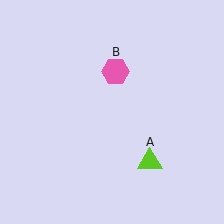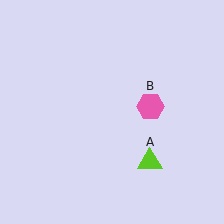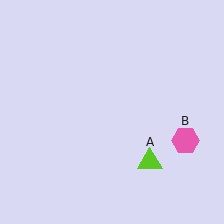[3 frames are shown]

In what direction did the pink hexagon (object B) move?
The pink hexagon (object B) moved down and to the right.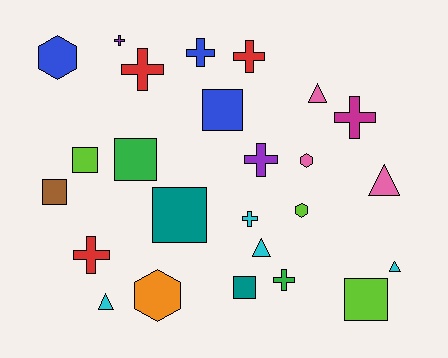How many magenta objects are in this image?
There is 1 magenta object.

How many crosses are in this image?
There are 9 crosses.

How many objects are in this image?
There are 25 objects.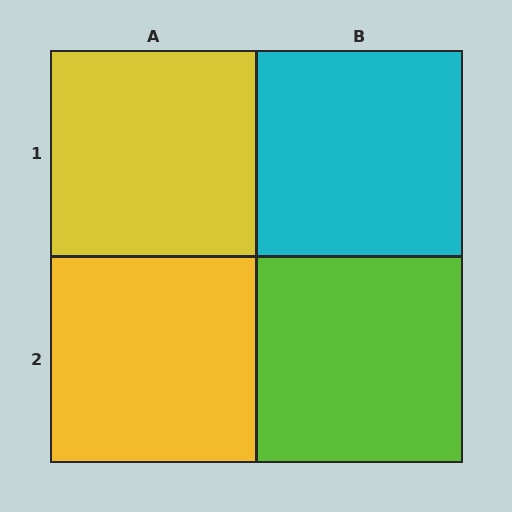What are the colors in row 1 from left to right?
Yellow, cyan.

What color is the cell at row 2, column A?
Yellow.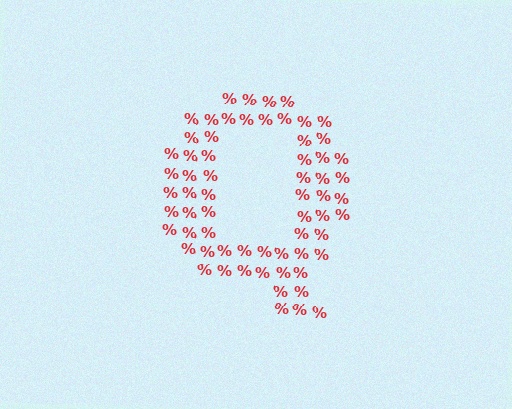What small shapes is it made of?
It is made of small percent signs.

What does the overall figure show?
The overall figure shows the letter Q.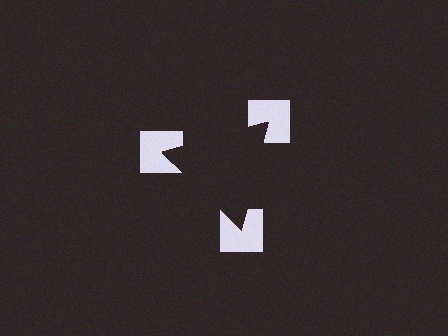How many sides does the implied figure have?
3 sides.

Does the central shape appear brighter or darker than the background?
It typically appears slightly darker than the background, even though no actual brightness change is drawn.